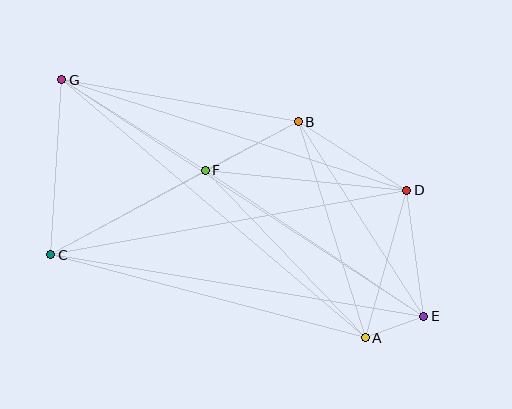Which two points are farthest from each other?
Points E and G are farthest from each other.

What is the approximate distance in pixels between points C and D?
The distance between C and D is approximately 362 pixels.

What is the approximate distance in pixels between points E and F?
The distance between E and F is approximately 263 pixels.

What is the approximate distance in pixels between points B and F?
The distance between B and F is approximately 105 pixels.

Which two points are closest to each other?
Points A and E are closest to each other.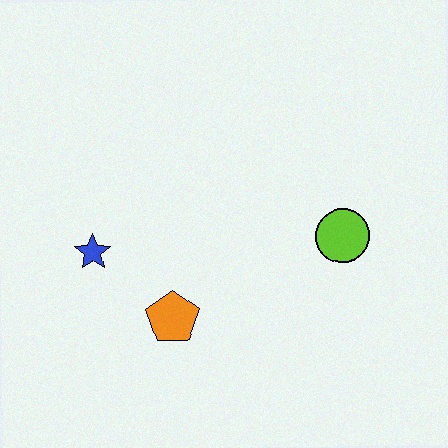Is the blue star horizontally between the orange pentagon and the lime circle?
No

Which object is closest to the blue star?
The orange pentagon is closest to the blue star.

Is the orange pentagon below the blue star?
Yes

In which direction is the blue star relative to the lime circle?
The blue star is to the left of the lime circle.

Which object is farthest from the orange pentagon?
The lime circle is farthest from the orange pentagon.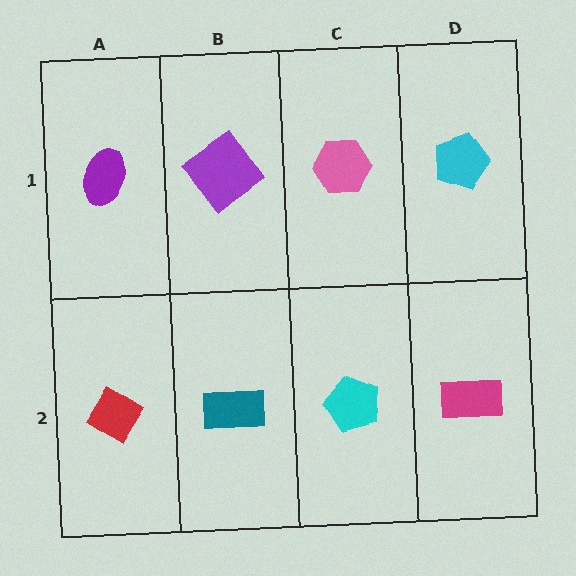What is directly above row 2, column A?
A purple ellipse.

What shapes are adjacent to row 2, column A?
A purple ellipse (row 1, column A), a teal rectangle (row 2, column B).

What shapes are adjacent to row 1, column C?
A cyan pentagon (row 2, column C), a purple diamond (row 1, column B), a cyan pentagon (row 1, column D).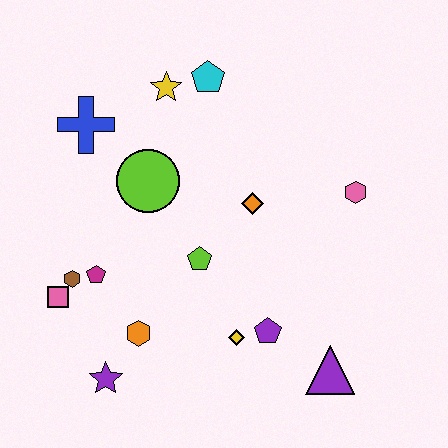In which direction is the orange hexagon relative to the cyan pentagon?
The orange hexagon is below the cyan pentagon.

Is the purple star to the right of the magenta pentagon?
Yes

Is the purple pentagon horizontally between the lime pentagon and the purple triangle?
Yes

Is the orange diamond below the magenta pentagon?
No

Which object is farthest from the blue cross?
The purple triangle is farthest from the blue cross.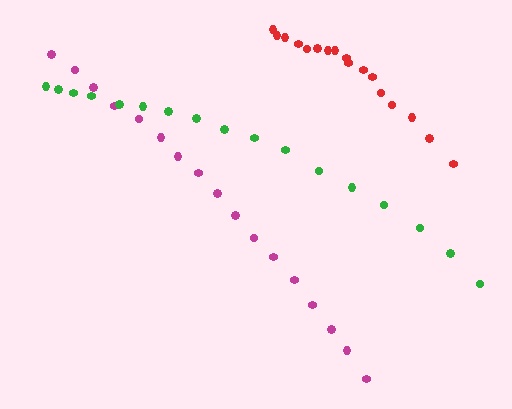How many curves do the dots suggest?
There are 3 distinct paths.